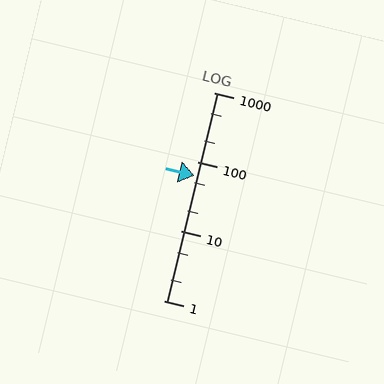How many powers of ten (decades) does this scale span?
The scale spans 3 decades, from 1 to 1000.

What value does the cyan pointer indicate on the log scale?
The pointer indicates approximately 64.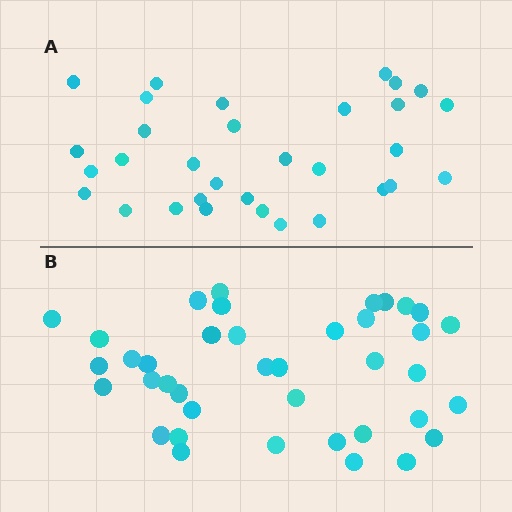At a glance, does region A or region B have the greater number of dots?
Region B (the bottom region) has more dots.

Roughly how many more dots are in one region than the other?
Region B has roughly 8 or so more dots than region A.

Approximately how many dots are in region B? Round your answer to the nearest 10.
About 40 dots. (The exact count is 39, which rounds to 40.)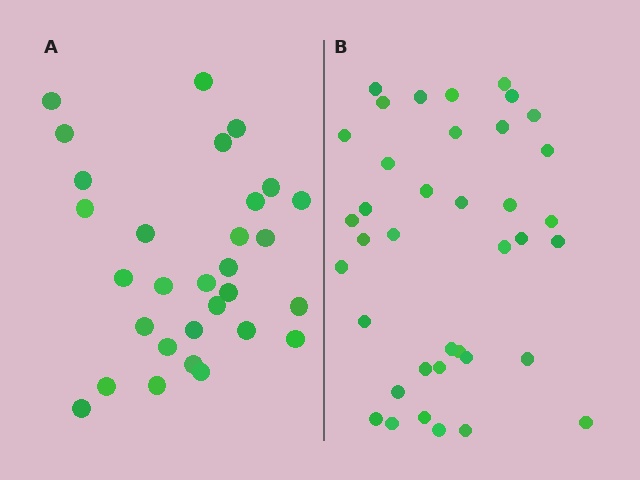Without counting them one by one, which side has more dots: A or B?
Region B (the right region) has more dots.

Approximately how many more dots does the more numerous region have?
Region B has roughly 8 or so more dots than region A.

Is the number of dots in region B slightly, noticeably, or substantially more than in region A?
Region B has noticeably more, but not dramatically so. The ratio is roughly 1.3 to 1.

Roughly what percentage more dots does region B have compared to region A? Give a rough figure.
About 25% more.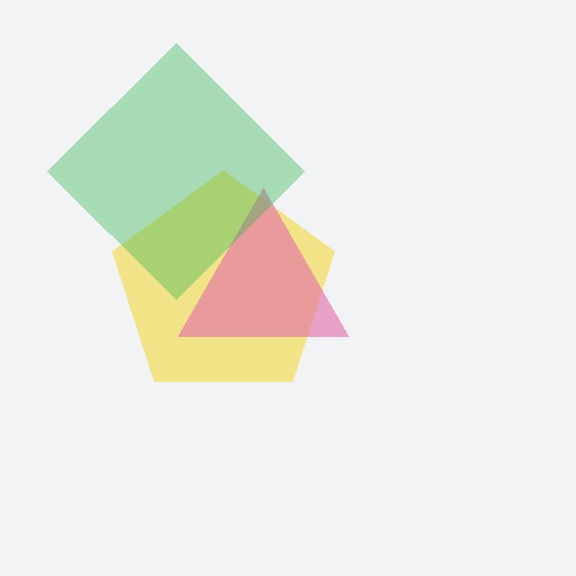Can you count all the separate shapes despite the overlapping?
Yes, there are 3 separate shapes.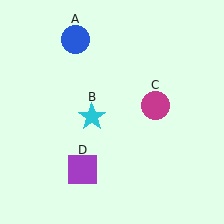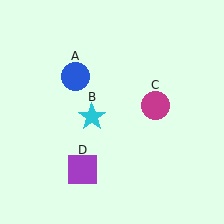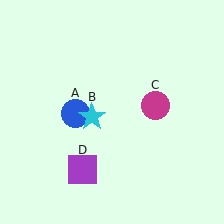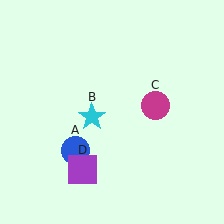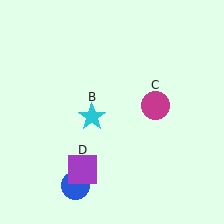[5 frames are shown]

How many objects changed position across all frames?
1 object changed position: blue circle (object A).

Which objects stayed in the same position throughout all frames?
Cyan star (object B) and magenta circle (object C) and purple square (object D) remained stationary.